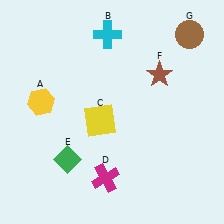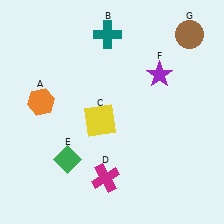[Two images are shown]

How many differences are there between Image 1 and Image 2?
There are 3 differences between the two images.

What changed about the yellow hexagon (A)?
In Image 1, A is yellow. In Image 2, it changed to orange.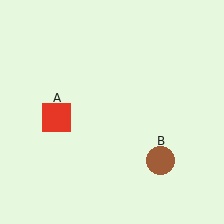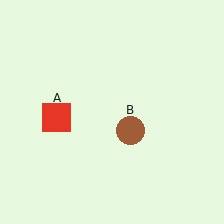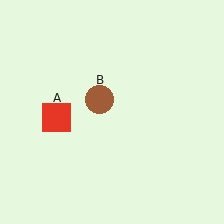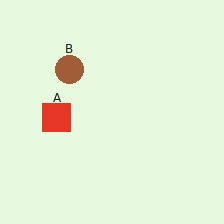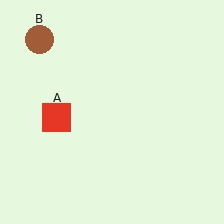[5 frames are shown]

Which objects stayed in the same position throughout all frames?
Red square (object A) remained stationary.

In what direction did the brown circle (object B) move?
The brown circle (object B) moved up and to the left.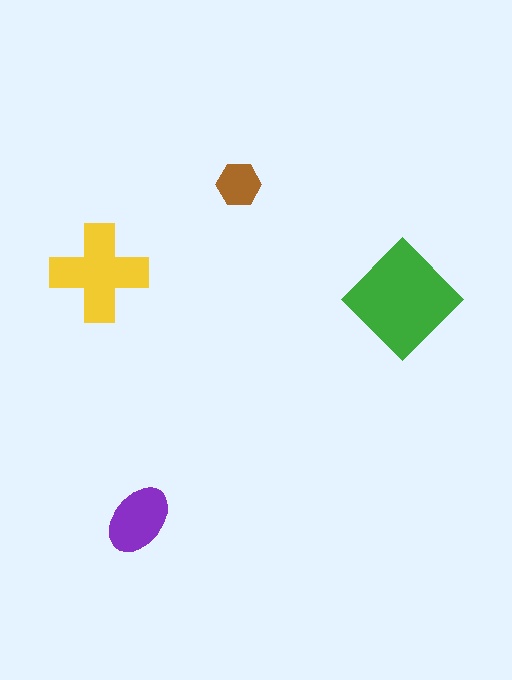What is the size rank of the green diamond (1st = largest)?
1st.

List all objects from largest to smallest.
The green diamond, the yellow cross, the purple ellipse, the brown hexagon.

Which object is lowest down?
The purple ellipse is bottommost.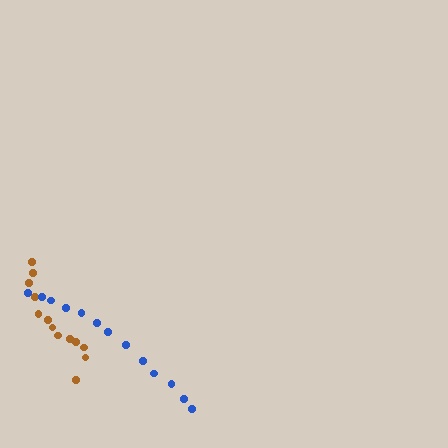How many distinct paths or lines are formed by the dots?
There are 2 distinct paths.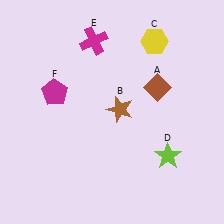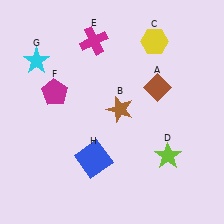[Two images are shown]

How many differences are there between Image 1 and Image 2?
There are 2 differences between the two images.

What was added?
A cyan star (G), a blue square (H) were added in Image 2.